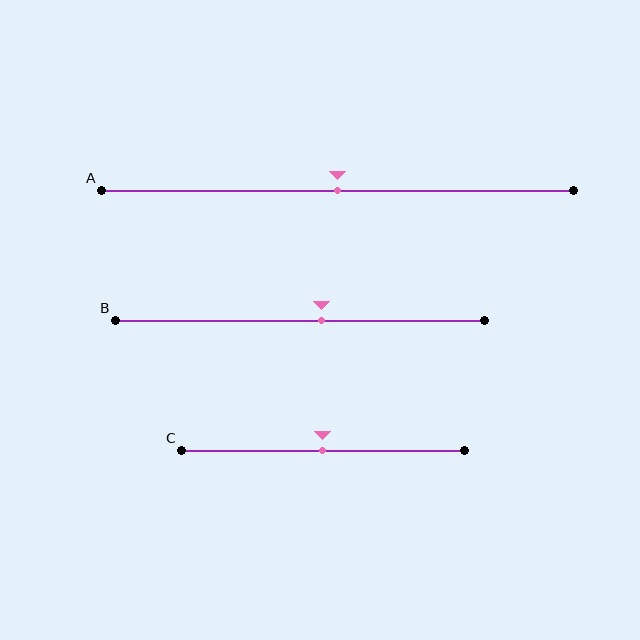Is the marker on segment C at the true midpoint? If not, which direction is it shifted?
Yes, the marker on segment C is at the true midpoint.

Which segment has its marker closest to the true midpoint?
Segment A has its marker closest to the true midpoint.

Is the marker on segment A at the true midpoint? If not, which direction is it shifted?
Yes, the marker on segment A is at the true midpoint.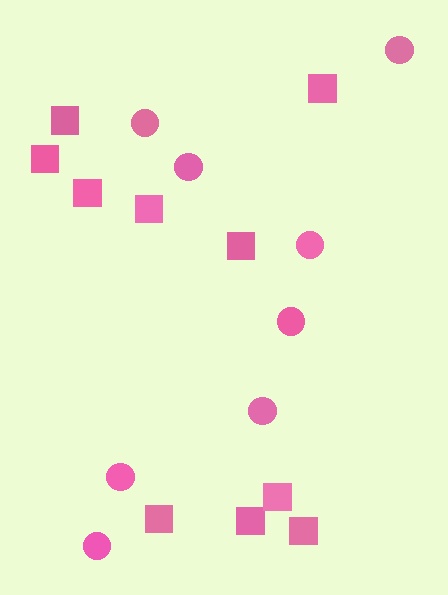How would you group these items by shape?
There are 2 groups: one group of circles (8) and one group of squares (10).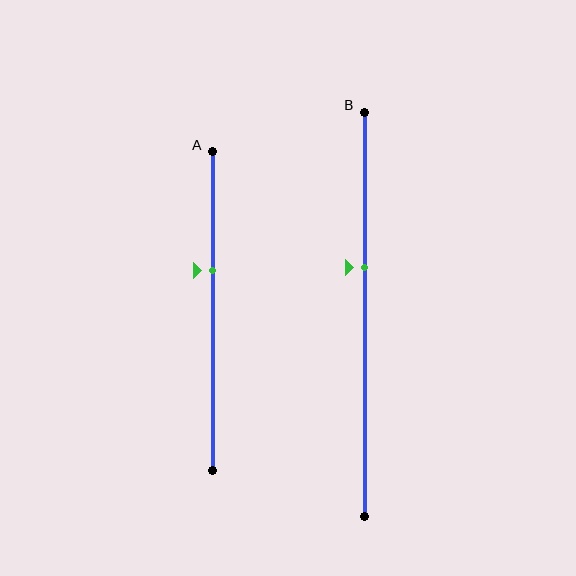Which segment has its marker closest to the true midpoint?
Segment B has its marker closest to the true midpoint.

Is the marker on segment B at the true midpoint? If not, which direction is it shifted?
No, the marker on segment B is shifted upward by about 12% of the segment length.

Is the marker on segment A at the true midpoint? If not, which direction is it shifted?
No, the marker on segment A is shifted upward by about 13% of the segment length.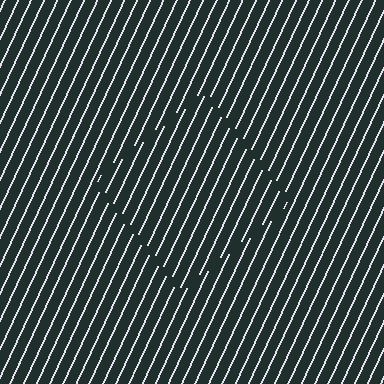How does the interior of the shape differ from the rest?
The interior of the shape contains the same grating, shifted by half a period — the contour is defined by the phase discontinuity where line-ends from the inner and outer gratings abut.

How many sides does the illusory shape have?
4 sides — the line-ends trace a square.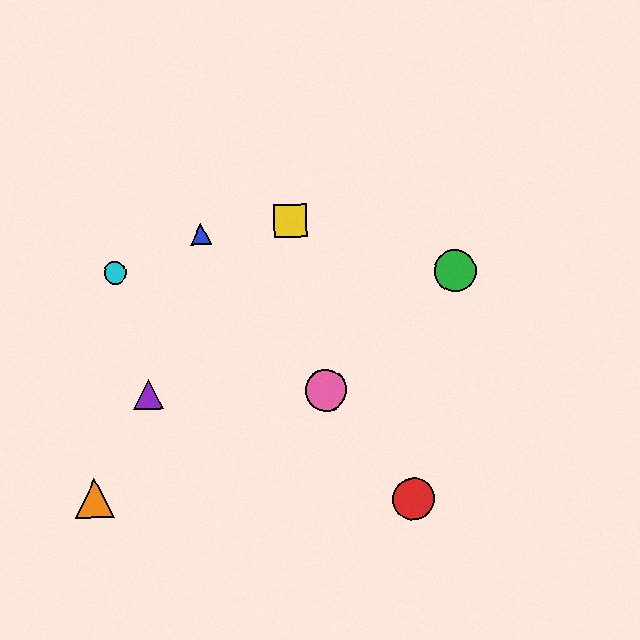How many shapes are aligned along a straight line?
3 shapes (the red circle, the blue triangle, the pink circle) are aligned along a straight line.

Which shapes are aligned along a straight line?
The red circle, the blue triangle, the pink circle are aligned along a straight line.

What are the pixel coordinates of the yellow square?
The yellow square is at (290, 221).